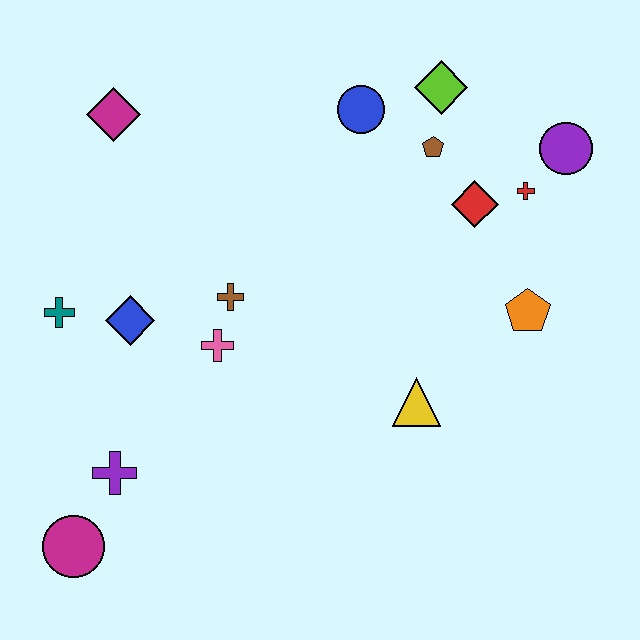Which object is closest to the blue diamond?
The teal cross is closest to the blue diamond.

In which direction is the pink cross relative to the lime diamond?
The pink cross is below the lime diamond.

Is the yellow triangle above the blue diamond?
No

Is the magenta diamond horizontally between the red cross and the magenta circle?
Yes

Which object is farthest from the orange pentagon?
The magenta circle is farthest from the orange pentagon.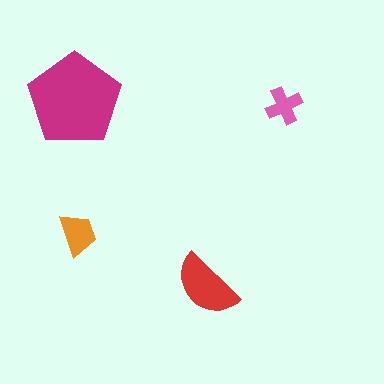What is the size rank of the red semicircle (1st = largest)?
2nd.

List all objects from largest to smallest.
The magenta pentagon, the red semicircle, the orange trapezoid, the pink cross.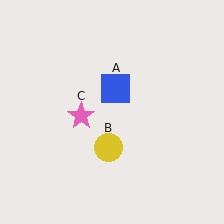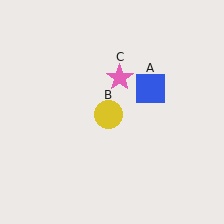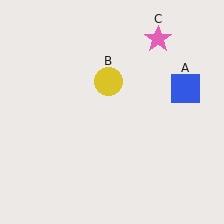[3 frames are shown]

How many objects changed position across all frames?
3 objects changed position: blue square (object A), yellow circle (object B), pink star (object C).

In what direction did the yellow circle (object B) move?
The yellow circle (object B) moved up.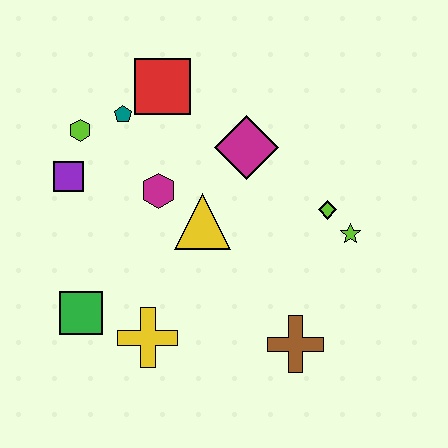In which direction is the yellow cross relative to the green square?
The yellow cross is to the right of the green square.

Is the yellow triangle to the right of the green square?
Yes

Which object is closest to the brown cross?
The lime star is closest to the brown cross.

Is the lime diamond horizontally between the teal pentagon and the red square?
No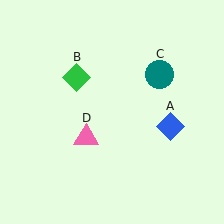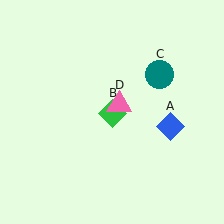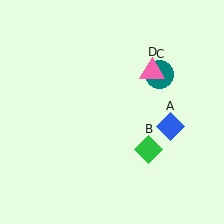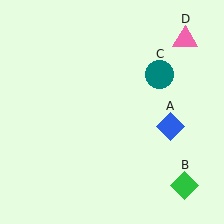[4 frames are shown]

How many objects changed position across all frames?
2 objects changed position: green diamond (object B), pink triangle (object D).